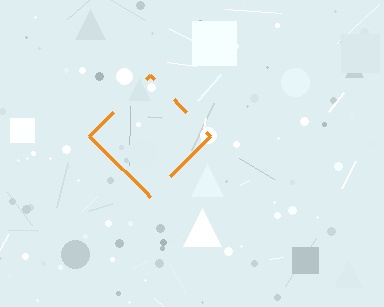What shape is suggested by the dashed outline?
The dashed outline suggests a diamond.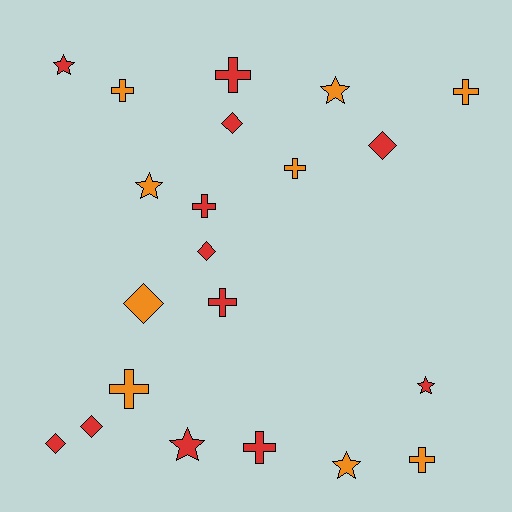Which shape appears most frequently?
Cross, with 9 objects.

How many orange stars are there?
There are 3 orange stars.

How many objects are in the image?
There are 21 objects.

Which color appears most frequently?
Red, with 12 objects.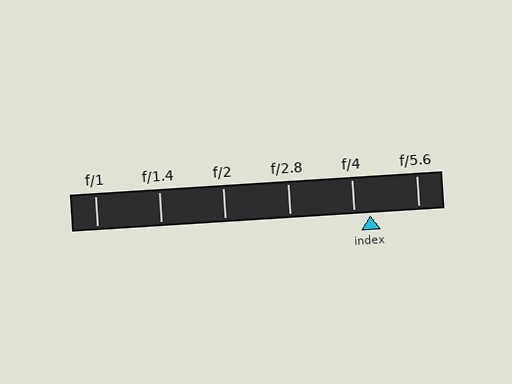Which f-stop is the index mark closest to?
The index mark is closest to f/4.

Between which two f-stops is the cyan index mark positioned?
The index mark is between f/4 and f/5.6.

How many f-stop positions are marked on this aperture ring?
There are 6 f-stop positions marked.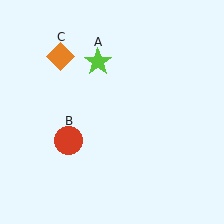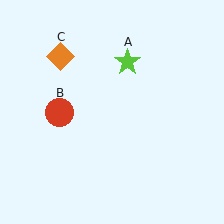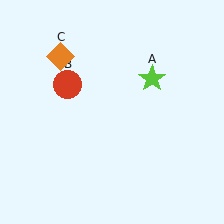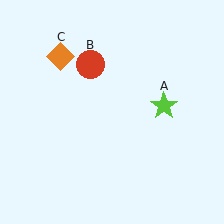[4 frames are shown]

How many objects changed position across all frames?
2 objects changed position: lime star (object A), red circle (object B).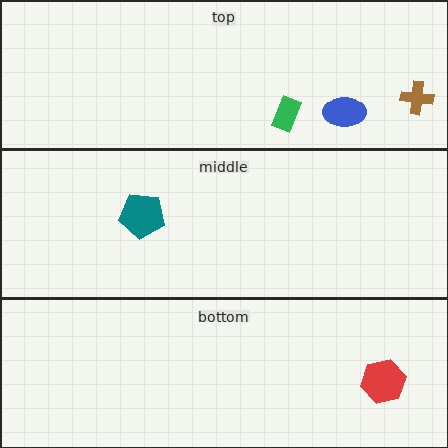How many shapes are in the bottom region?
1.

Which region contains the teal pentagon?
The middle region.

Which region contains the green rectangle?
The top region.